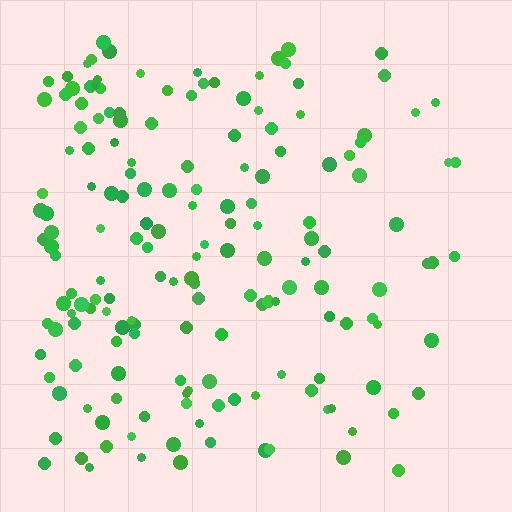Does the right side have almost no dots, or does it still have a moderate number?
Still a moderate number, just noticeably fewer than the left.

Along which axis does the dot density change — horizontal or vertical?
Horizontal.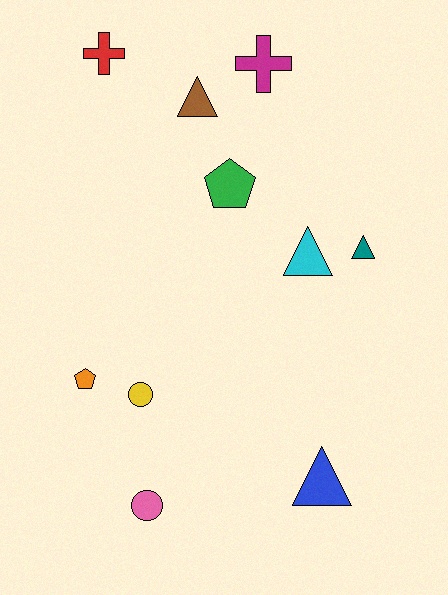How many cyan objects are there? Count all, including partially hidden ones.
There is 1 cyan object.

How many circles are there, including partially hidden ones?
There are 2 circles.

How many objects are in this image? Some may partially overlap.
There are 10 objects.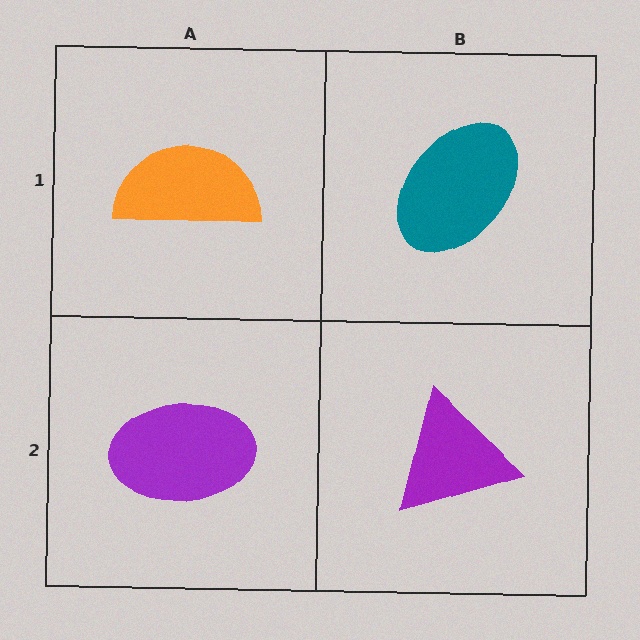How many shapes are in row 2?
2 shapes.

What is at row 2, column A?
A purple ellipse.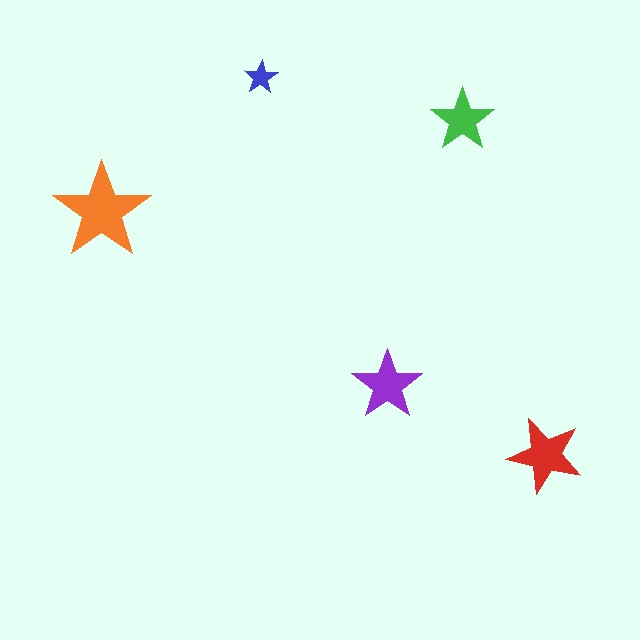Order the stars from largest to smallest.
the orange one, the red one, the purple one, the green one, the blue one.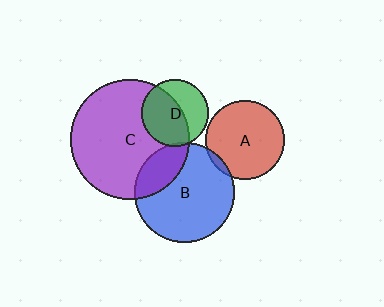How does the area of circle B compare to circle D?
Approximately 2.2 times.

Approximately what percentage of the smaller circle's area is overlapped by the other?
Approximately 25%.